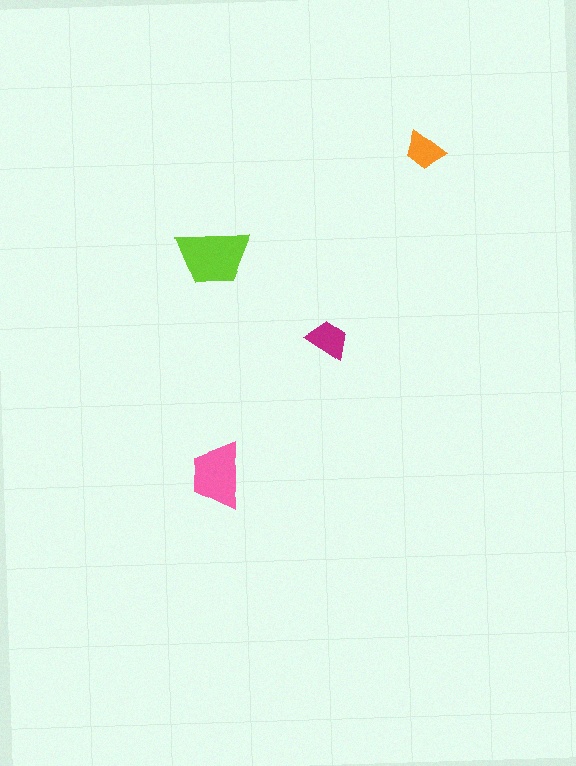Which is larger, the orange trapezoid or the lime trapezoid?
The lime one.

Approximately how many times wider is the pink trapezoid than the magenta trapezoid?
About 1.5 times wider.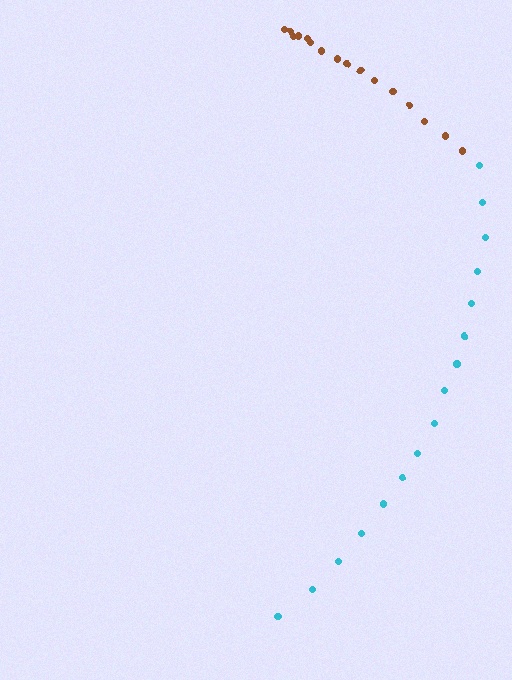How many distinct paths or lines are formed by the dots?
There are 2 distinct paths.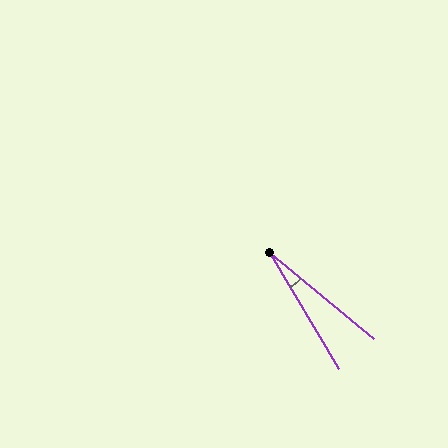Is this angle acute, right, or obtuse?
It is acute.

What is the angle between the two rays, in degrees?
Approximately 20 degrees.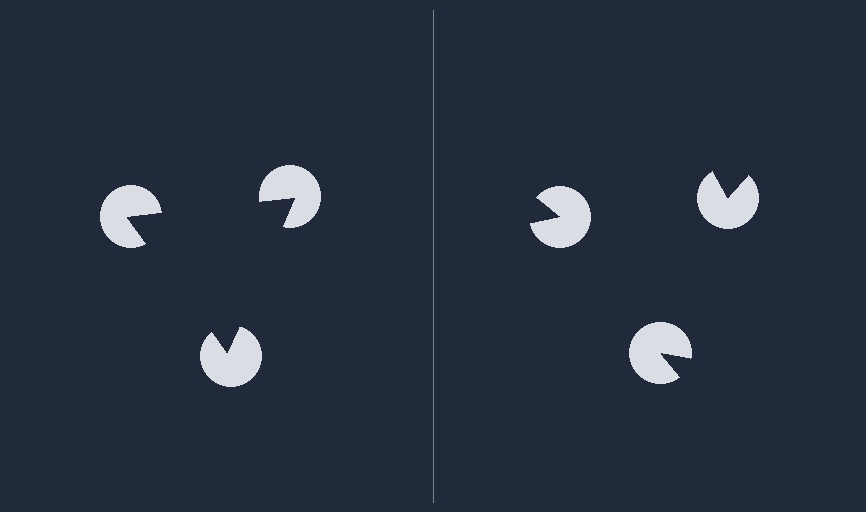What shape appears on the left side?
An illusory triangle.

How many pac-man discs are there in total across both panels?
6 — 3 on each side.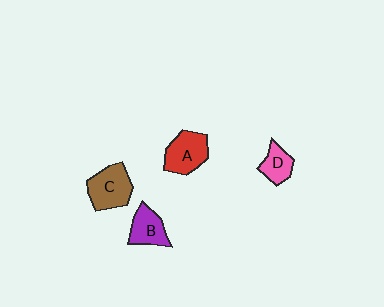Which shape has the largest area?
Shape C (brown).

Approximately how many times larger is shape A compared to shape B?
Approximately 1.3 times.